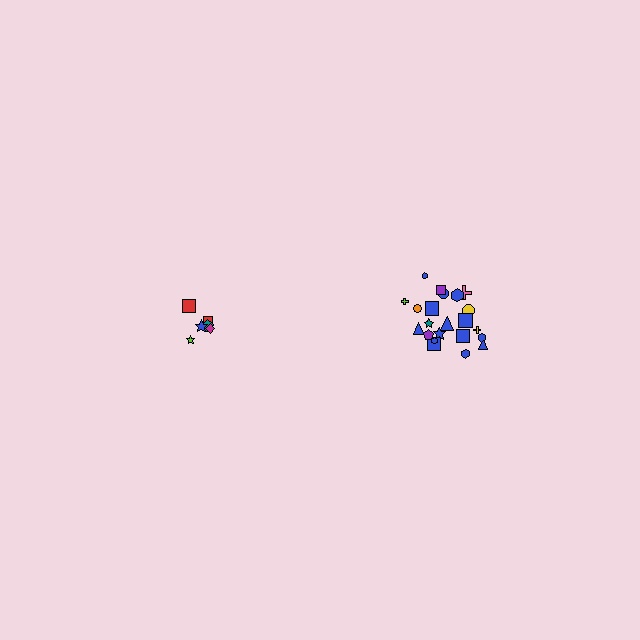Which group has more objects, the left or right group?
The right group.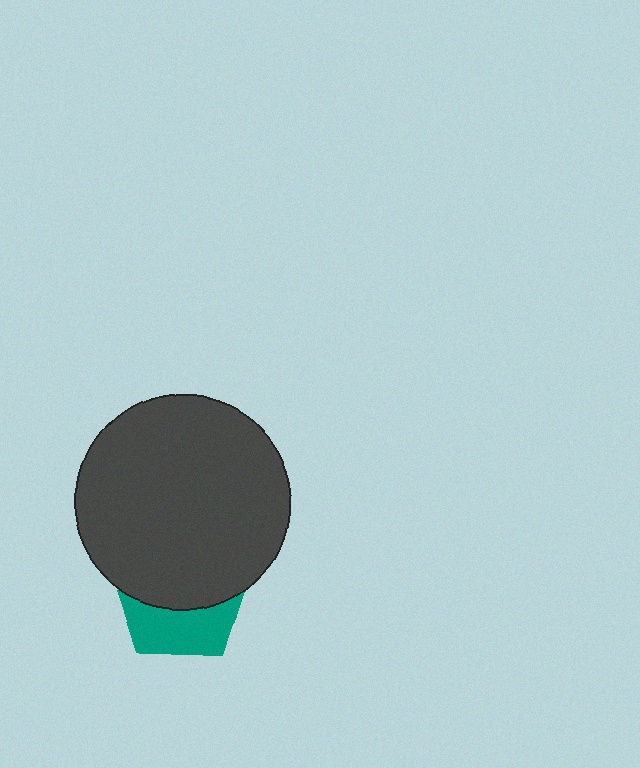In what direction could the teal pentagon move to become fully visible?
The teal pentagon could move down. That would shift it out from behind the dark gray circle entirely.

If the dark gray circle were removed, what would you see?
You would see the complete teal pentagon.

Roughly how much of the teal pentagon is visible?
A small part of it is visible (roughly 41%).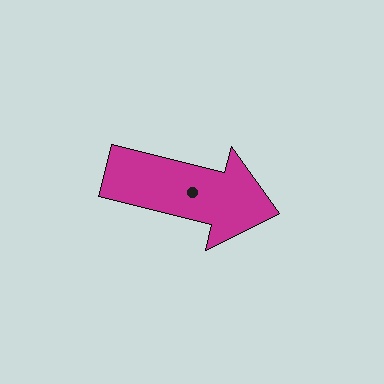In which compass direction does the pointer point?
East.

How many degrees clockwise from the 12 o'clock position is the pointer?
Approximately 104 degrees.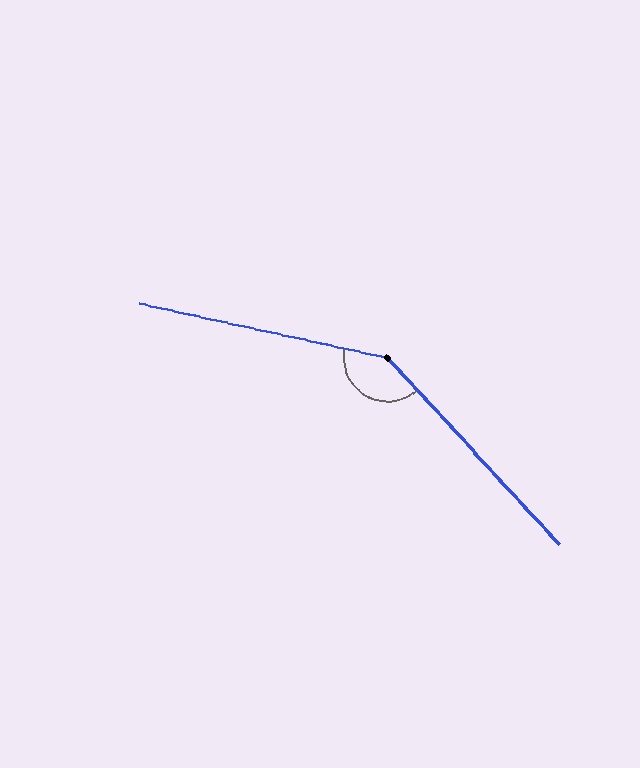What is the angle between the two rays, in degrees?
Approximately 145 degrees.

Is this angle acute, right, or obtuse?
It is obtuse.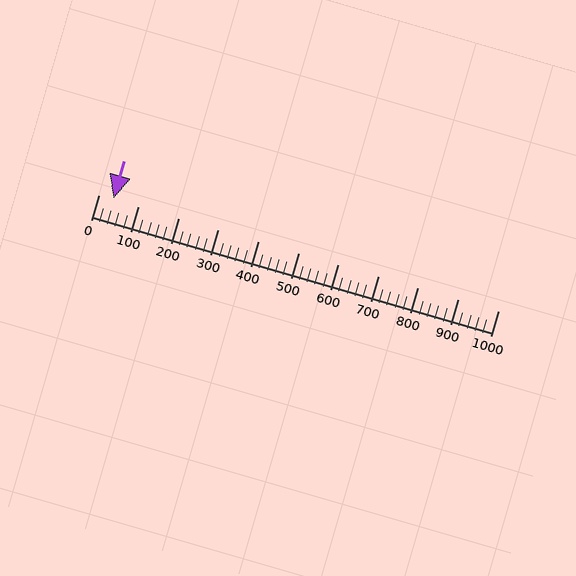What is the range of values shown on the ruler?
The ruler shows values from 0 to 1000.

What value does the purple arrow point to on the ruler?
The purple arrow points to approximately 37.